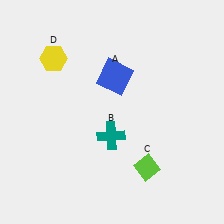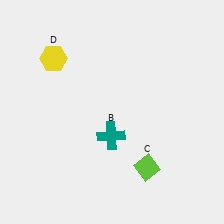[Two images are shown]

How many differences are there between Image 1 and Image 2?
There is 1 difference between the two images.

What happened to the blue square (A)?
The blue square (A) was removed in Image 2. It was in the top-right area of Image 1.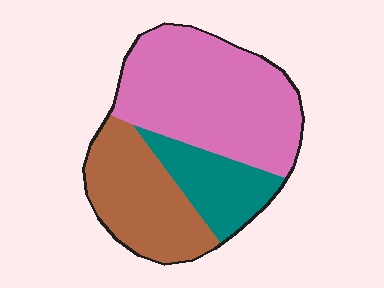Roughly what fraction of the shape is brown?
Brown takes up about one third (1/3) of the shape.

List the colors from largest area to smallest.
From largest to smallest: pink, brown, teal.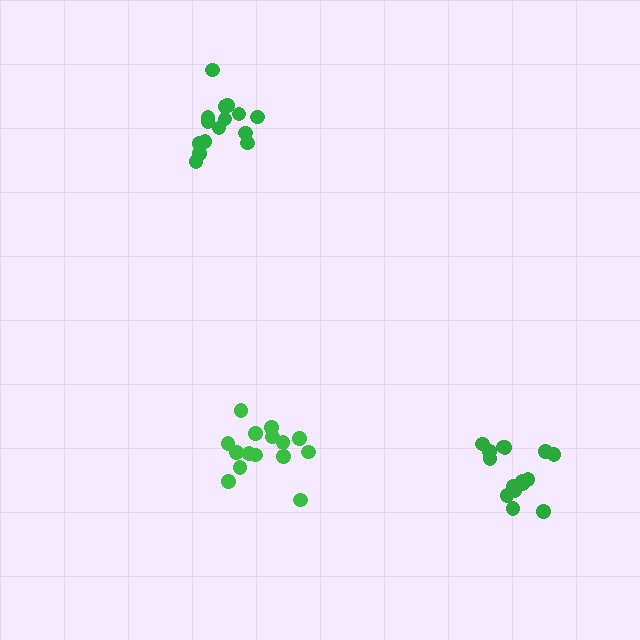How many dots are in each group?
Group 1: 15 dots, Group 2: 15 dots, Group 3: 15 dots (45 total).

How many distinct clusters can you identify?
There are 3 distinct clusters.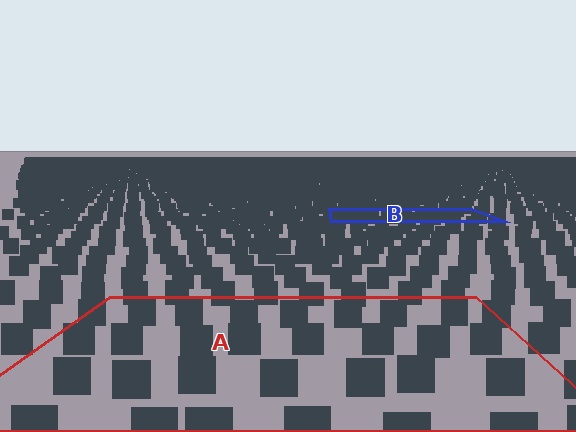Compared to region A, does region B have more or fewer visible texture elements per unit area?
Region B has more texture elements per unit area — they are packed more densely because it is farther away.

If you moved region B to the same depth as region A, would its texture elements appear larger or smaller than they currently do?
They would appear larger. At a closer depth, the same texture elements are projected at a bigger on-screen size.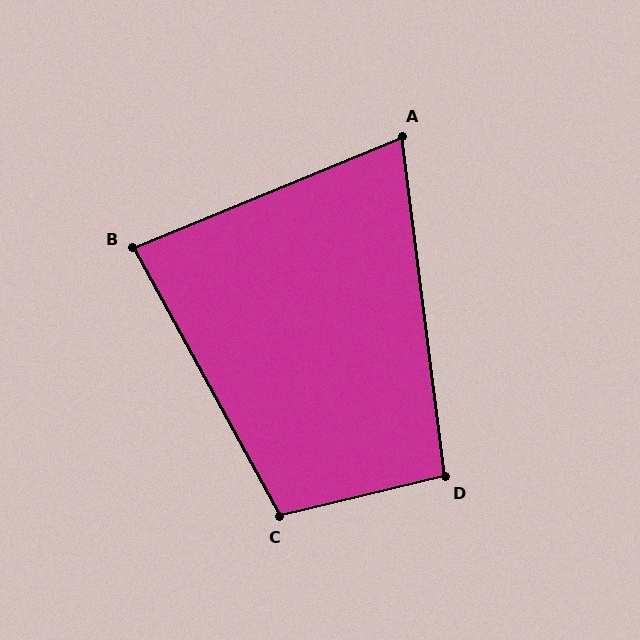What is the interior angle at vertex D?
Approximately 96 degrees (obtuse).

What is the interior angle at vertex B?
Approximately 84 degrees (acute).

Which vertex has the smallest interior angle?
A, at approximately 75 degrees.